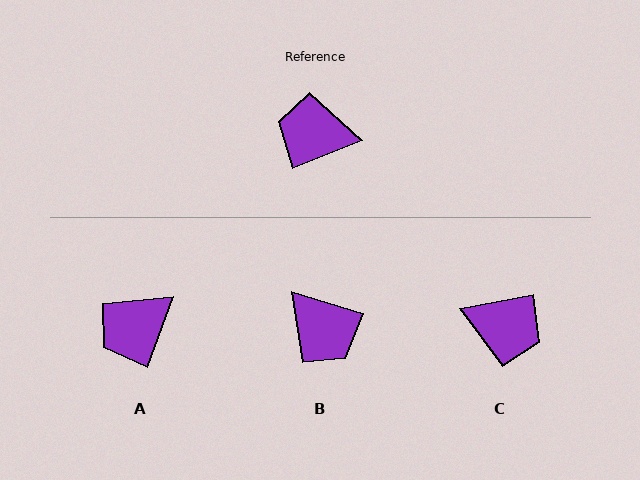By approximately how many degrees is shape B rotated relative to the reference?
Approximately 142 degrees counter-clockwise.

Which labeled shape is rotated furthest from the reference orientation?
C, about 170 degrees away.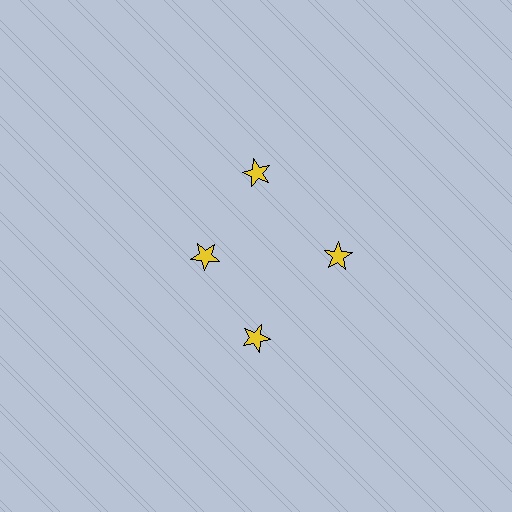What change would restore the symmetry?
The symmetry would be restored by moving it outward, back onto the ring so that all 4 stars sit at equal angles and equal distance from the center.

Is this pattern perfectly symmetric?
No. The 4 yellow stars are arranged in a ring, but one element near the 9 o'clock position is pulled inward toward the center, breaking the 4-fold rotational symmetry.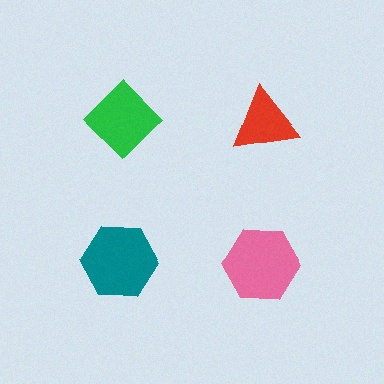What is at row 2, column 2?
A pink hexagon.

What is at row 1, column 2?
A red triangle.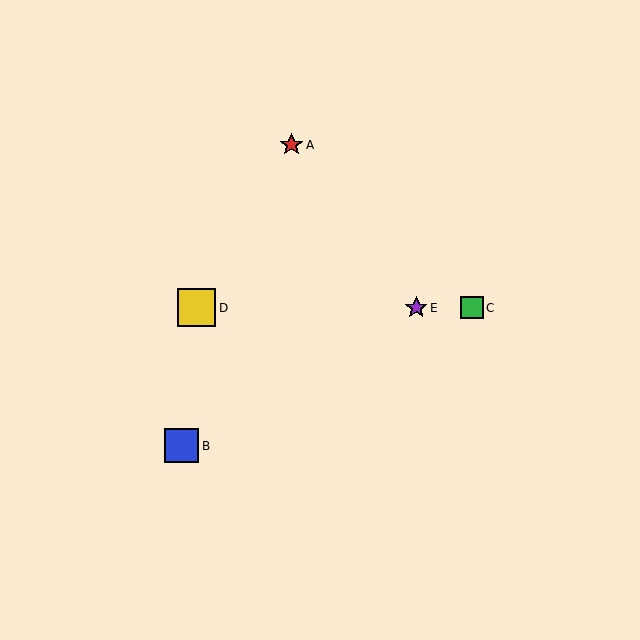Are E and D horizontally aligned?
Yes, both are at y≈308.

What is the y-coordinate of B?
Object B is at y≈446.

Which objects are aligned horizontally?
Objects C, D, E are aligned horizontally.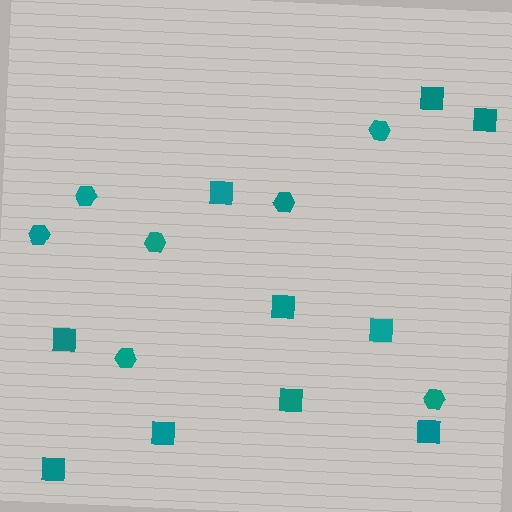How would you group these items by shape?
There are 2 groups: one group of squares (10) and one group of hexagons (7).